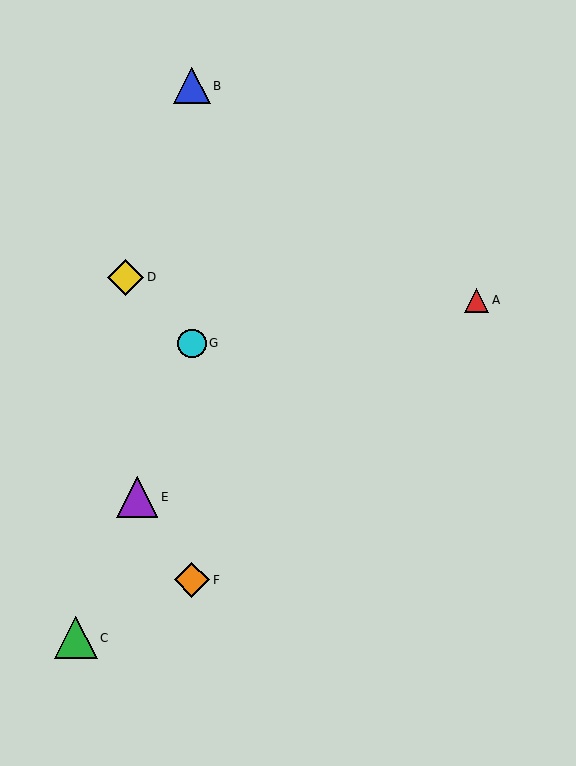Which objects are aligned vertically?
Objects B, F, G are aligned vertically.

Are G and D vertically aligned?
No, G is at x≈192 and D is at x≈126.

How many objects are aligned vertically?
3 objects (B, F, G) are aligned vertically.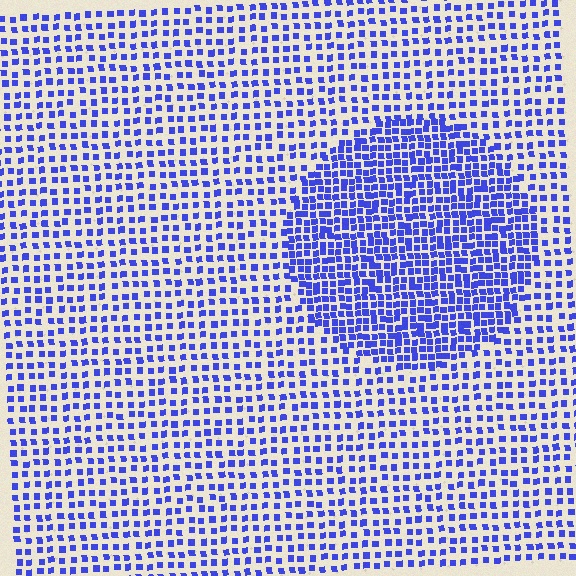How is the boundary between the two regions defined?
The boundary is defined by a change in element density (approximately 1.9x ratio). All elements are the same color, size, and shape.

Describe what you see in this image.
The image contains small blue elements arranged at two different densities. A circle-shaped region is visible where the elements are more densely packed than the surrounding area.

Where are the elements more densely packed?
The elements are more densely packed inside the circle boundary.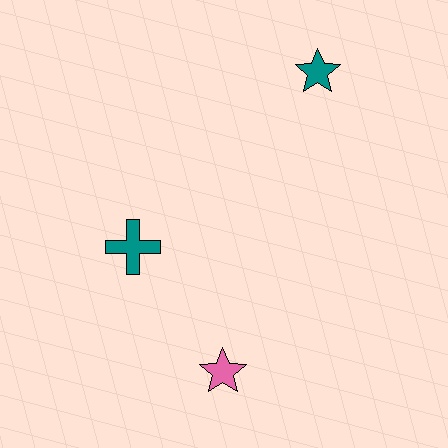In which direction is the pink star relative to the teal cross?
The pink star is below the teal cross.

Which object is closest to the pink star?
The teal cross is closest to the pink star.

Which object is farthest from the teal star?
The pink star is farthest from the teal star.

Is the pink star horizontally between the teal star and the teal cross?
Yes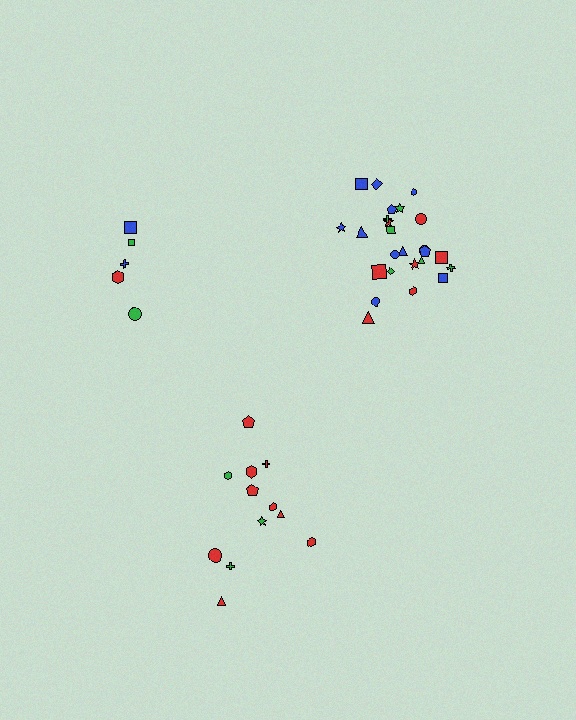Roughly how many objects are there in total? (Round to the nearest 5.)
Roughly 40 objects in total.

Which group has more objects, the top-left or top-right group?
The top-right group.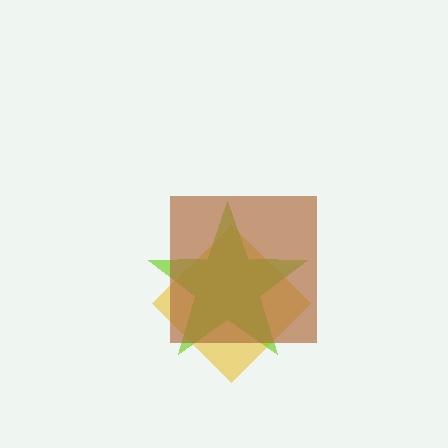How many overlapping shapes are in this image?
There are 3 overlapping shapes in the image.